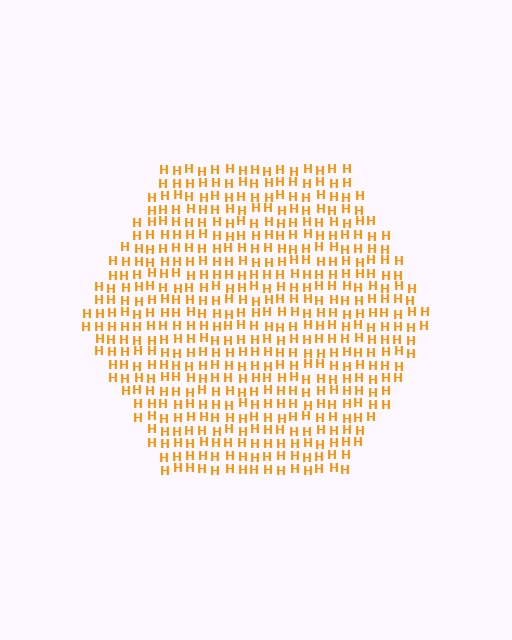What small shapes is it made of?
It is made of small letter H's.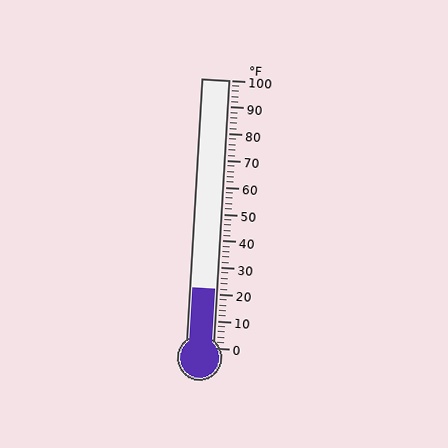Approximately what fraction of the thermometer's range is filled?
The thermometer is filled to approximately 20% of its range.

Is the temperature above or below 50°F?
The temperature is below 50°F.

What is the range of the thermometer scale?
The thermometer scale ranges from 0°F to 100°F.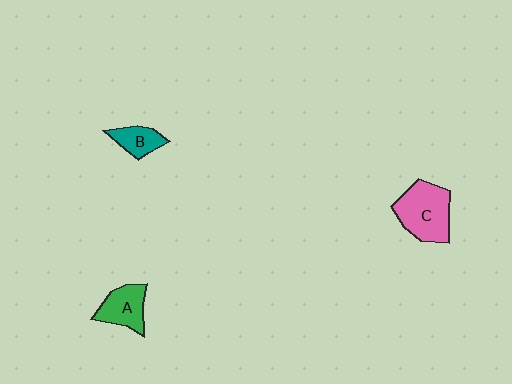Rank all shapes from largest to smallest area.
From largest to smallest: C (pink), A (green), B (teal).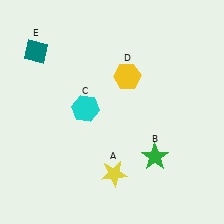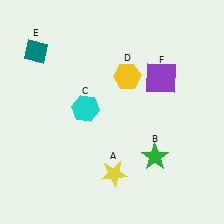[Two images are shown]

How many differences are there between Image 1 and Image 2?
There is 1 difference between the two images.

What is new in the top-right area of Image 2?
A purple square (F) was added in the top-right area of Image 2.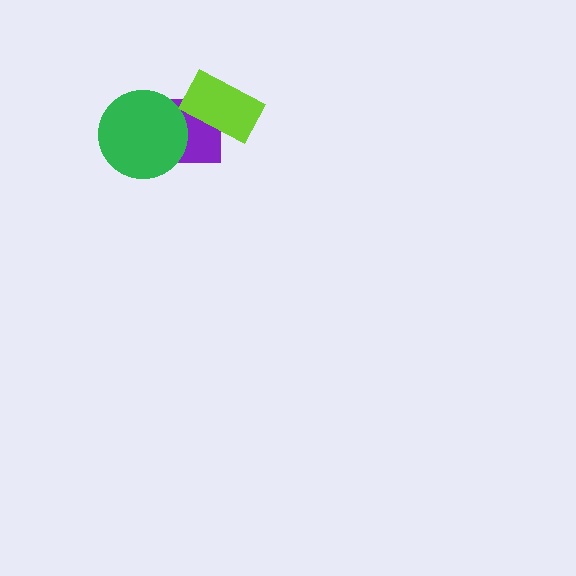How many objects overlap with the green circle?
1 object overlaps with the green circle.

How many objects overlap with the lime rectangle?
1 object overlaps with the lime rectangle.